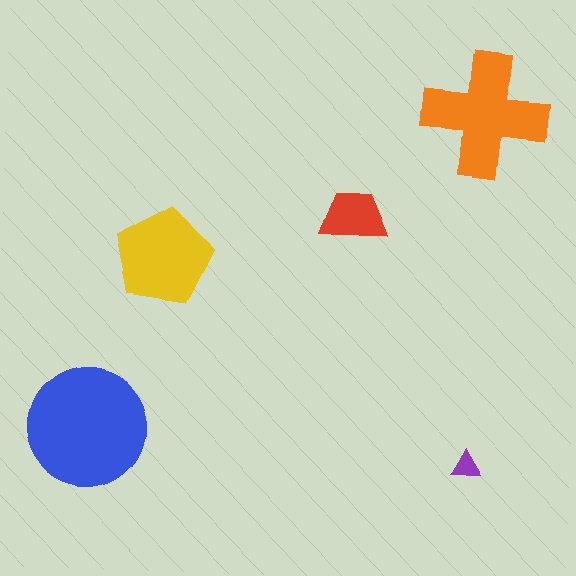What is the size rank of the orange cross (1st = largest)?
2nd.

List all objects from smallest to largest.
The purple triangle, the red trapezoid, the yellow pentagon, the orange cross, the blue circle.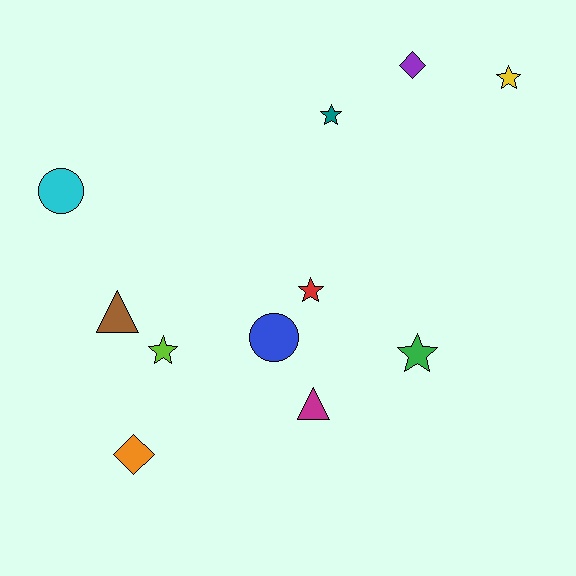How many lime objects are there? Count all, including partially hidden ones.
There is 1 lime object.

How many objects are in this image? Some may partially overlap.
There are 11 objects.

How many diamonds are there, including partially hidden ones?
There are 2 diamonds.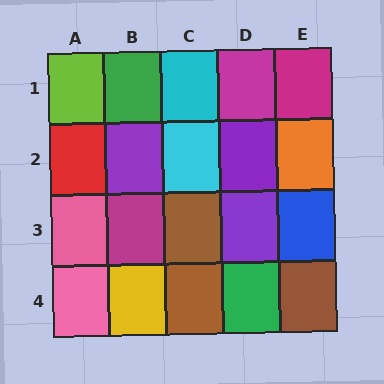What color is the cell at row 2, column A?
Red.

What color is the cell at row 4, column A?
Pink.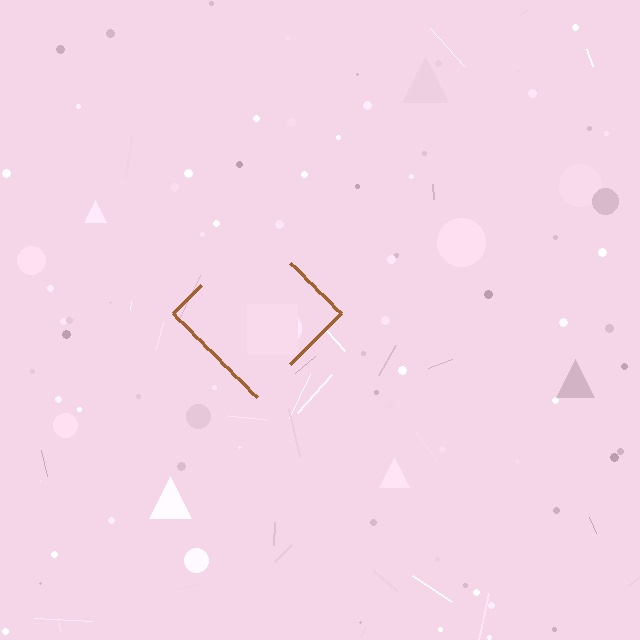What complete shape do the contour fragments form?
The contour fragments form a diamond.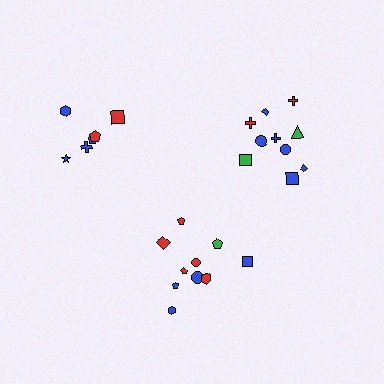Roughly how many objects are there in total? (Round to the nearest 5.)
Roughly 25 objects in total.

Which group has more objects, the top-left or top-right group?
The top-right group.